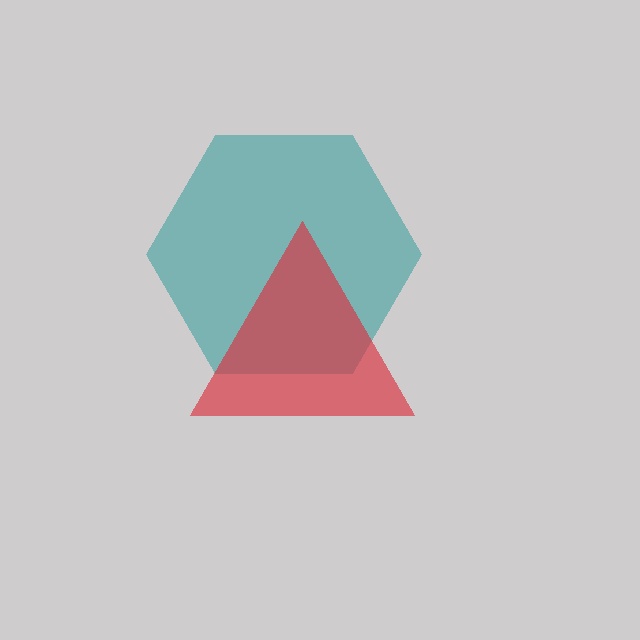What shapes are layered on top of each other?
The layered shapes are: a teal hexagon, a red triangle.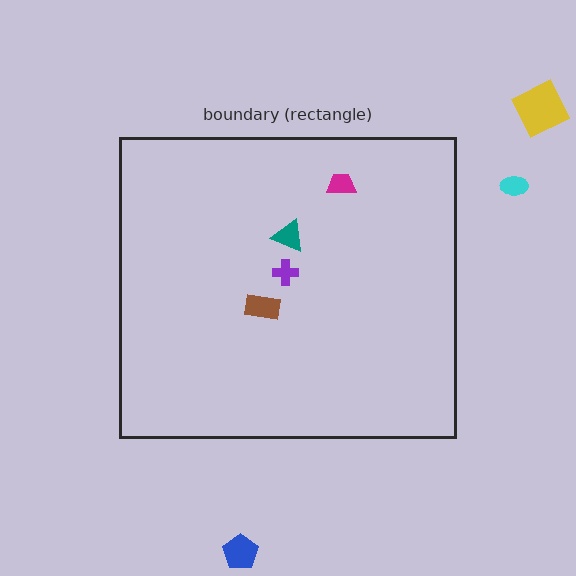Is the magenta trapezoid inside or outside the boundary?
Inside.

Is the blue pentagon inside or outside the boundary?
Outside.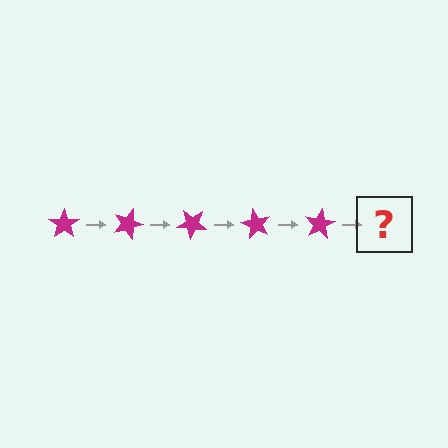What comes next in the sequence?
The next element should be a magenta star rotated 100 degrees.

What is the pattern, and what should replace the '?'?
The pattern is that the star rotates 20 degrees each step. The '?' should be a magenta star rotated 100 degrees.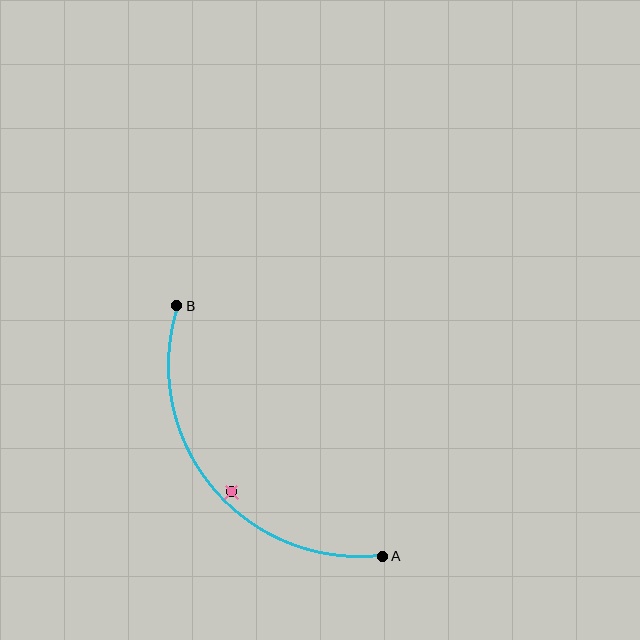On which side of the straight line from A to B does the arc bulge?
The arc bulges below and to the left of the straight line connecting A and B.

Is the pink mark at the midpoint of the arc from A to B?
No — the pink mark does not lie on the arc at all. It sits slightly inside the curve.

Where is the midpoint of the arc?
The arc midpoint is the point on the curve farthest from the straight line joining A and B. It sits below and to the left of that line.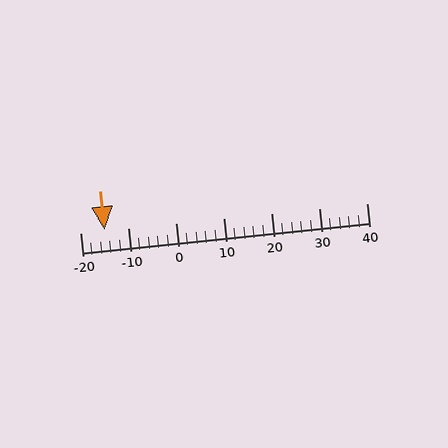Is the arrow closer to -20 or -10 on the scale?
The arrow is closer to -10.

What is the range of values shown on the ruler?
The ruler shows values from -20 to 40.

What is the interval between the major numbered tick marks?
The major tick marks are spaced 10 units apart.